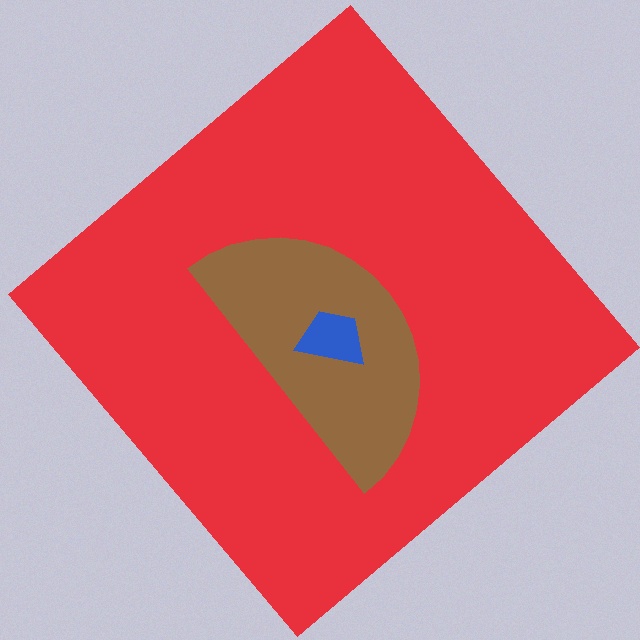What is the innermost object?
The blue trapezoid.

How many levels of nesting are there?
3.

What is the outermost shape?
The red diamond.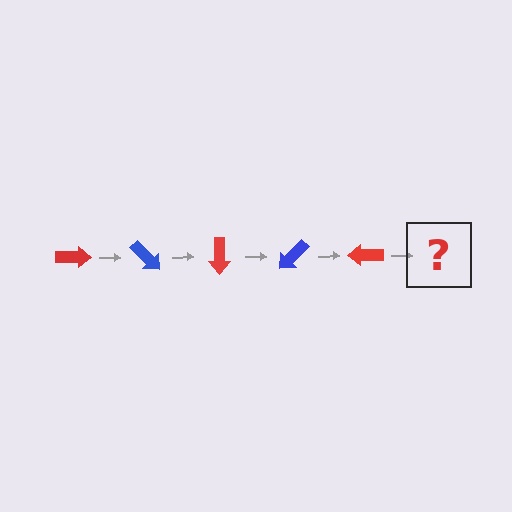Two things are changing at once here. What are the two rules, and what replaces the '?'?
The two rules are that it rotates 45 degrees each step and the color cycles through red and blue. The '?' should be a blue arrow, rotated 225 degrees from the start.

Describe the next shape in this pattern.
It should be a blue arrow, rotated 225 degrees from the start.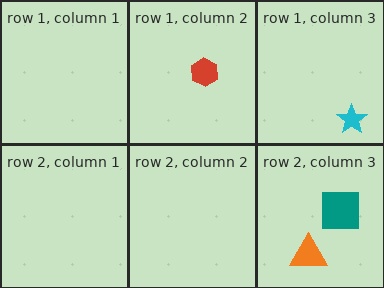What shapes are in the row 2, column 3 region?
The teal square, the orange triangle.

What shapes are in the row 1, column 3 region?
The cyan star.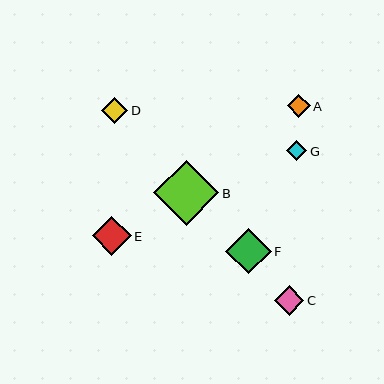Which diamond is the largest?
Diamond B is the largest with a size of approximately 65 pixels.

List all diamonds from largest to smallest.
From largest to smallest: B, F, E, C, D, A, G.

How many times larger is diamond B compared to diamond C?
Diamond B is approximately 2.2 times the size of diamond C.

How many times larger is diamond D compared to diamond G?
Diamond D is approximately 1.3 times the size of diamond G.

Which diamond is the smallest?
Diamond G is the smallest with a size of approximately 20 pixels.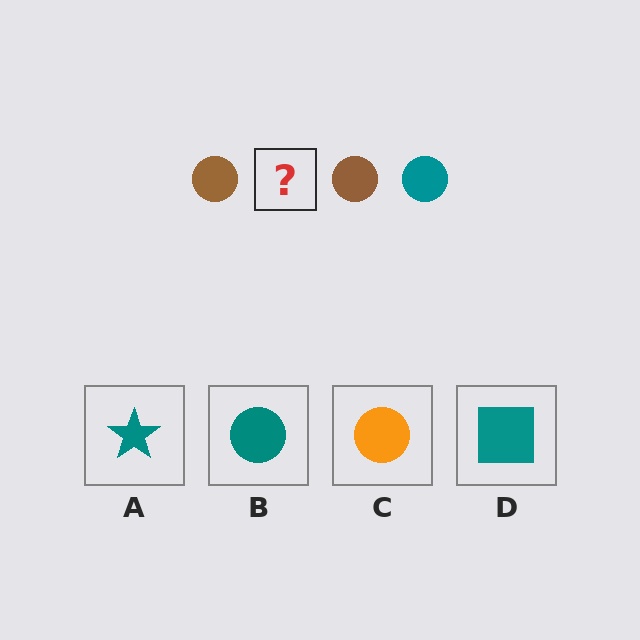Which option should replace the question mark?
Option B.